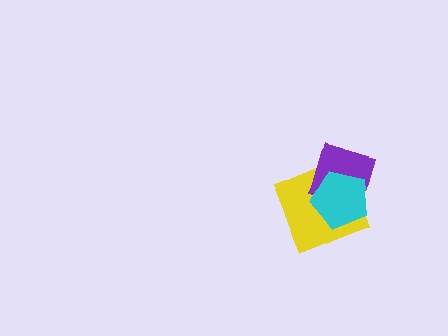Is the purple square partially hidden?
Yes, it is partially covered by another shape.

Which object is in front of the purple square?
The cyan pentagon is in front of the purple square.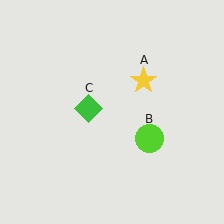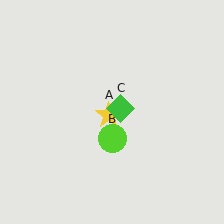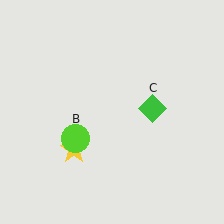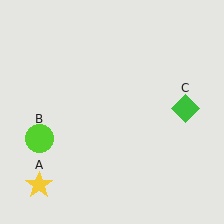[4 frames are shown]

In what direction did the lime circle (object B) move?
The lime circle (object B) moved left.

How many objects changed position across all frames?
3 objects changed position: yellow star (object A), lime circle (object B), green diamond (object C).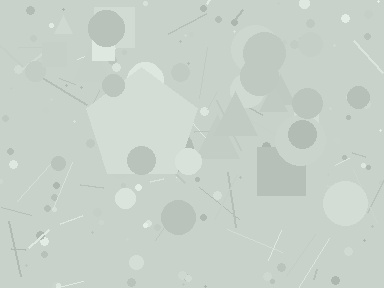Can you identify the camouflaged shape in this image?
The camouflaged shape is a pentagon.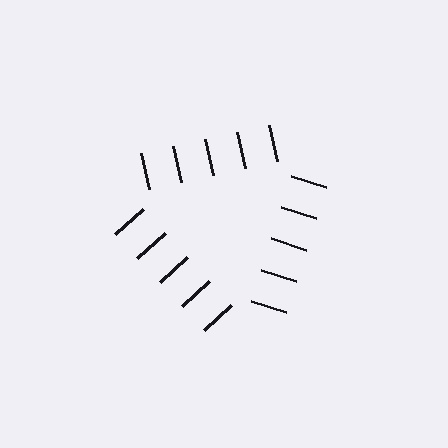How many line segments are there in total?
15 — 5 along each of the 3 edges.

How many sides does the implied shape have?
3 sides — the line-ends trace a triangle.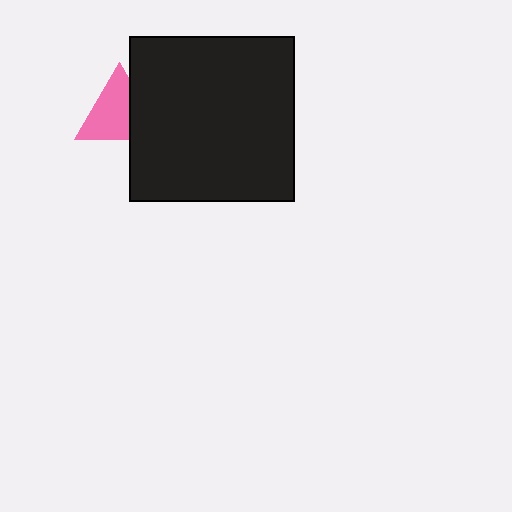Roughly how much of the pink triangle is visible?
Most of it is visible (roughly 70%).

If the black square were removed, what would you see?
You would see the complete pink triangle.